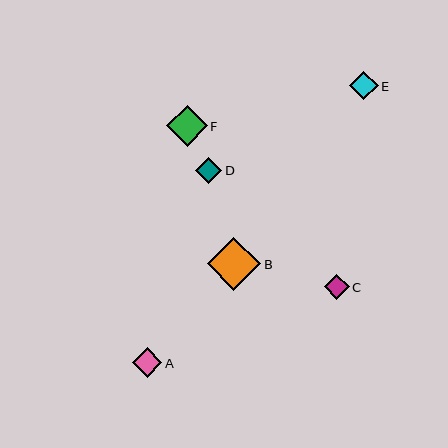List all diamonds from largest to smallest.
From largest to smallest: B, F, A, E, D, C.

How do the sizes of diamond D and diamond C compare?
Diamond D and diamond C are approximately the same size.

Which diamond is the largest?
Diamond B is the largest with a size of approximately 54 pixels.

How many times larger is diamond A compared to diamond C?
Diamond A is approximately 1.2 times the size of diamond C.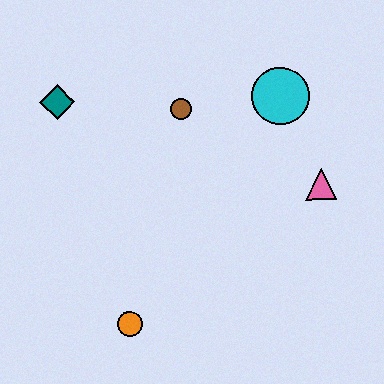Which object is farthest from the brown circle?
The orange circle is farthest from the brown circle.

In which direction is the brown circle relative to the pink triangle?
The brown circle is to the left of the pink triangle.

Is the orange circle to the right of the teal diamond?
Yes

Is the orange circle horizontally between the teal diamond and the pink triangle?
Yes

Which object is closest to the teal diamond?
The brown circle is closest to the teal diamond.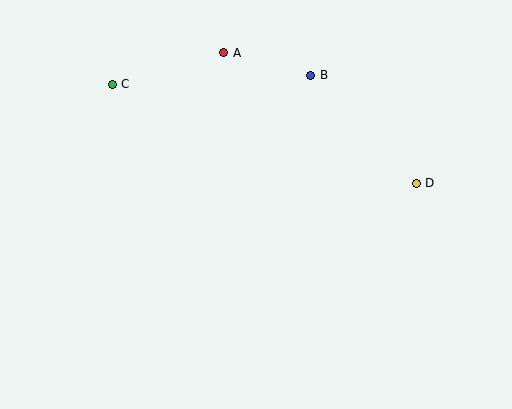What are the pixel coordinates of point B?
Point B is at (311, 75).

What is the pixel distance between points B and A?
The distance between B and A is 90 pixels.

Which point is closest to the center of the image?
Point B at (311, 75) is closest to the center.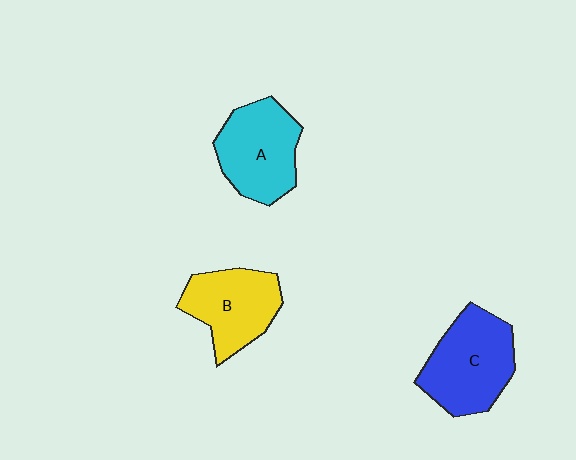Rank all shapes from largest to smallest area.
From largest to smallest: C (blue), A (cyan), B (yellow).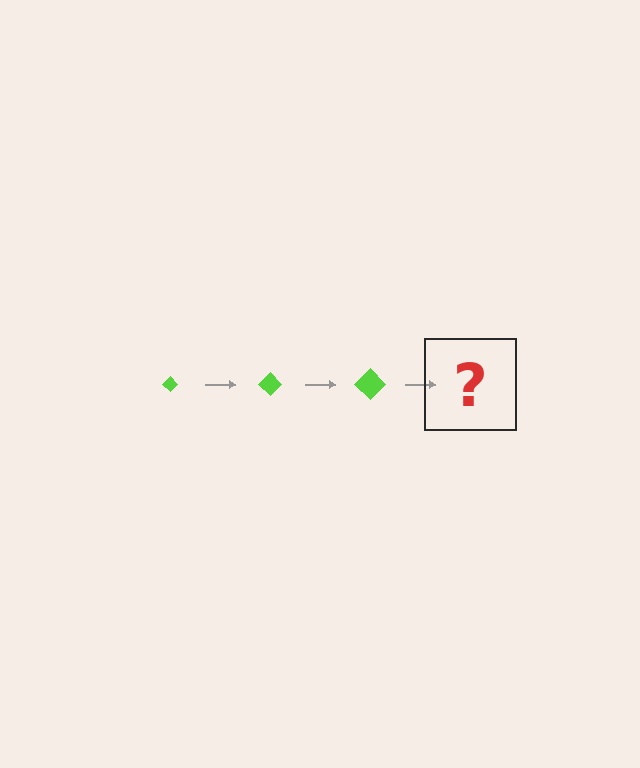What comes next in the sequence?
The next element should be a lime diamond, larger than the previous one.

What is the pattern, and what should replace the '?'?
The pattern is that the diamond gets progressively larger each step. The '?' should be a lime diamond, larger than the previous one.